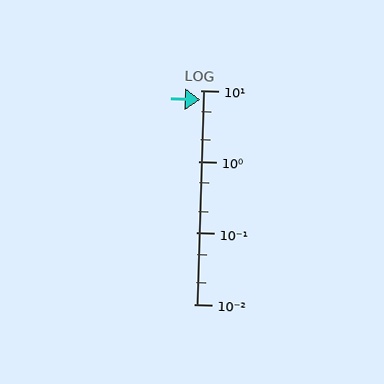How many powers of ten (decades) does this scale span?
The scale spans 3 decades, from 0.01 to 10.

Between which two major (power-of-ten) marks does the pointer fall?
The pointer is between 1 and 10.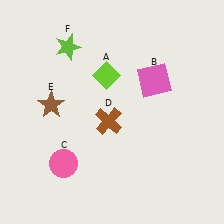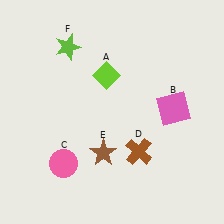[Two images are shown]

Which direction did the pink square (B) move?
The pink square (B) moved down.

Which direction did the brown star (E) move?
The brown star (E) moved right.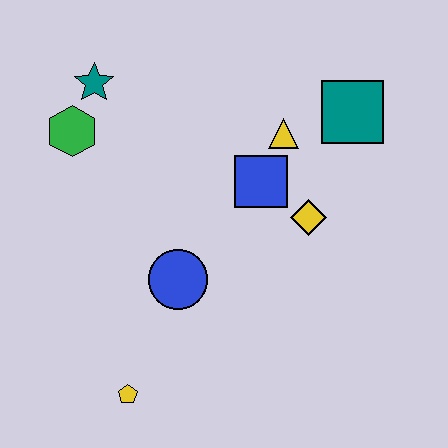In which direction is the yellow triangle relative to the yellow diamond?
The yellow triangle is above the yellow diamond.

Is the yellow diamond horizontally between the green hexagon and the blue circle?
No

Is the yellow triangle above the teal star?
No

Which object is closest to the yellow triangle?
The blue square is closest to the yellow triangle.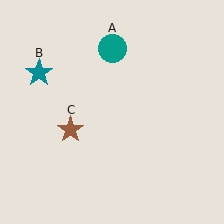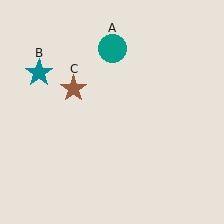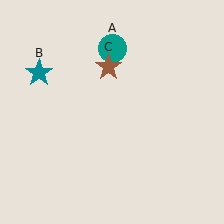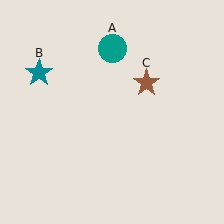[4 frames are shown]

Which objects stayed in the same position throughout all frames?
Teal circle (object A) and teal star (object B) remained stationary.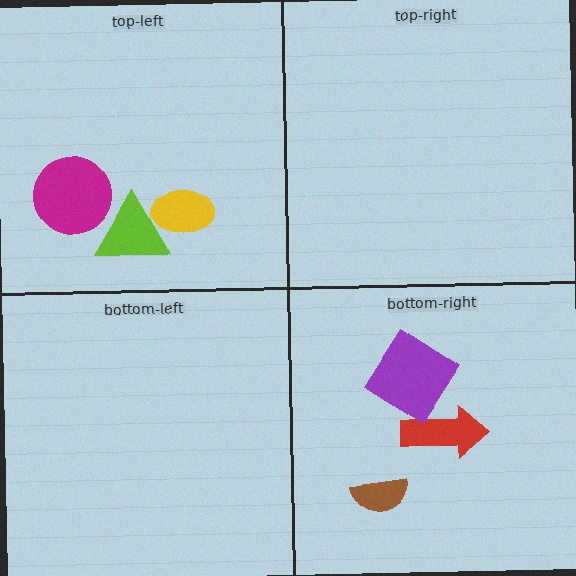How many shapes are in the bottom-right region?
3.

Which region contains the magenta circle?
The top-left region.